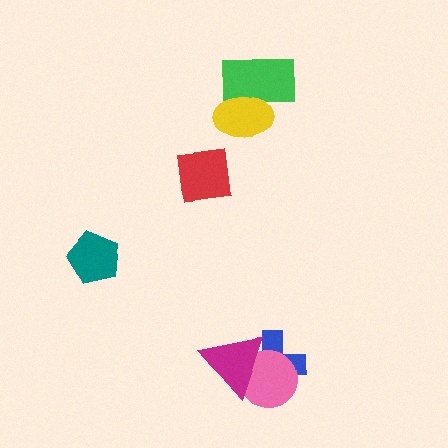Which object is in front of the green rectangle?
The yellow ellipse is in front of the green rectangle.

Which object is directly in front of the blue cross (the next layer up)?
The pink circle is directly in front of the blue cross.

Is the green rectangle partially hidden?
Yes, it is partially covered by another shape.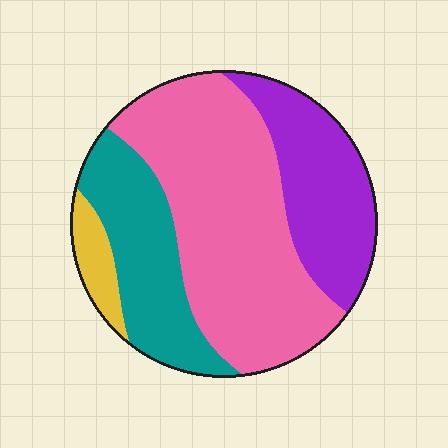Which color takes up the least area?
Yellow, at roughly 5%.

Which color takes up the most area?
Pink, at roughly 50%.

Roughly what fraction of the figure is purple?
Purple covers about 25% of the figure.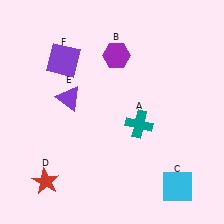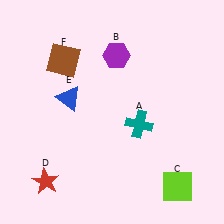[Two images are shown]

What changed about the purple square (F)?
In Image 1, F is purple. In Image 2, it changed to brown.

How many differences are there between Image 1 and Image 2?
There are 3 differences between the two images.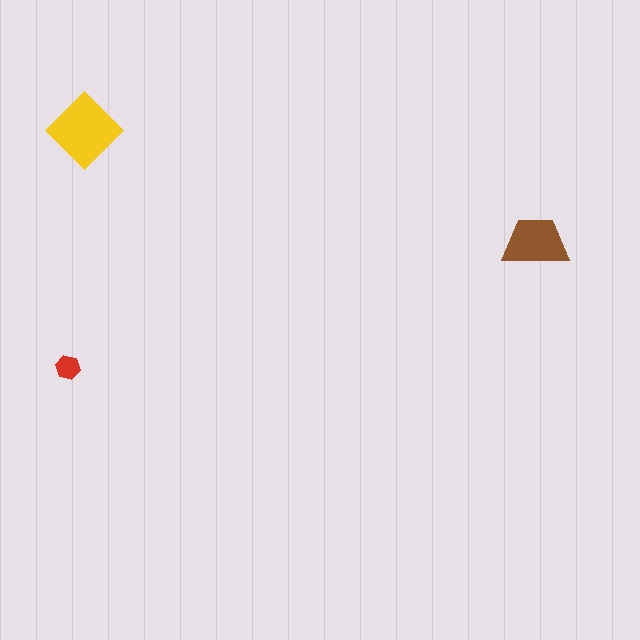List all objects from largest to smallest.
The yellow diamond, the brown trapezoid, the red hexagon.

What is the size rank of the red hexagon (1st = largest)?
3rd.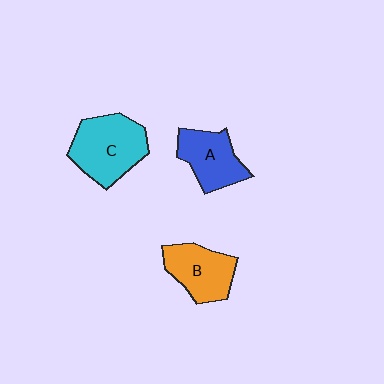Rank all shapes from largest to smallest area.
From largest to smallest: C (cyan), B (orange), A (blue).